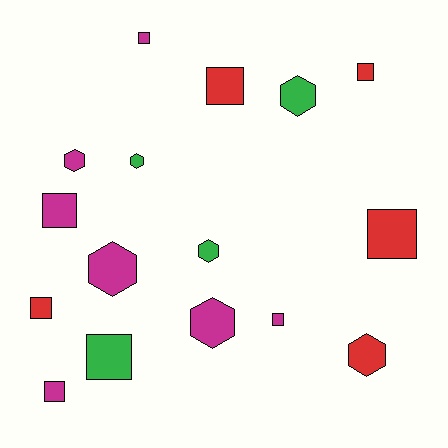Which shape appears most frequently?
Square, with 9 objects.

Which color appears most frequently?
Magenta, with 7 objects.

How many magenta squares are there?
There are 4 magenta squares.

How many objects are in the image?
There are 16 objects.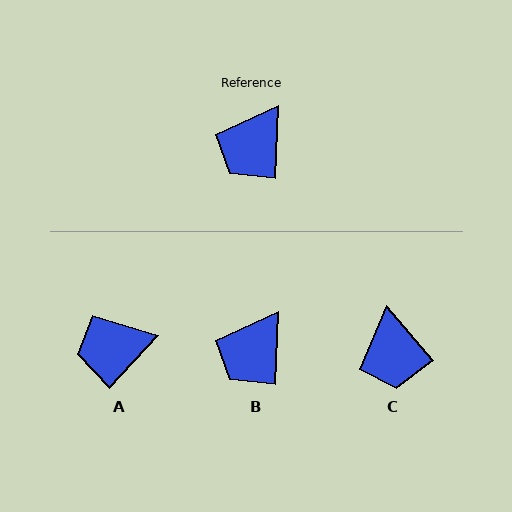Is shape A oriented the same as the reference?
No, it is off by about 41 degrees.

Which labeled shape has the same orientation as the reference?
B.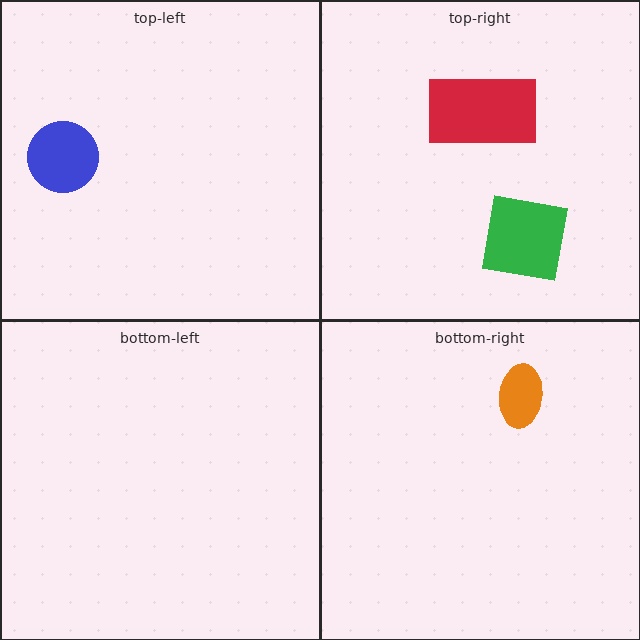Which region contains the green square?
The top-right region.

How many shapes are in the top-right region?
2.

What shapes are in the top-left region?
The blue circle.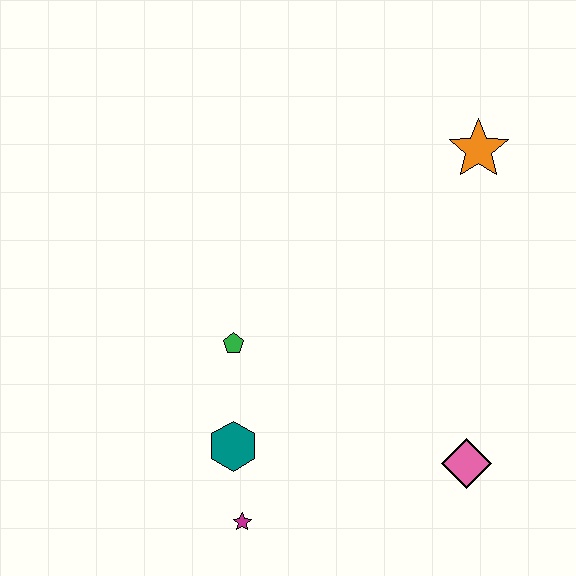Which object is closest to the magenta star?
The teal hexagon is closest to the magenta star.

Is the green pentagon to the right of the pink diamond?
No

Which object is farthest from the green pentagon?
The orange star is farthest from the green pentagon.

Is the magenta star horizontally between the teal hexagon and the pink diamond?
Yes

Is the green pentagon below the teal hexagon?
No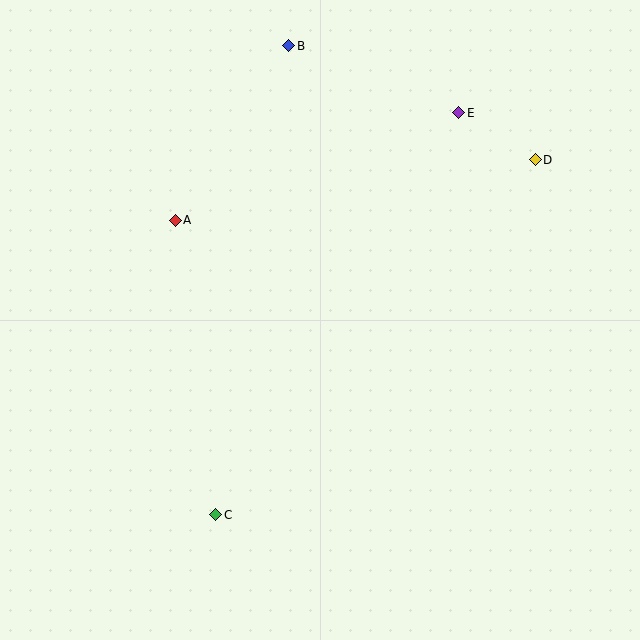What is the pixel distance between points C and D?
The distance between C and D is 478 pixels.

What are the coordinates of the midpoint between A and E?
The midpoint between A and E is at (317, 167).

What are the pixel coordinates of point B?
Point B is at (289, 46).